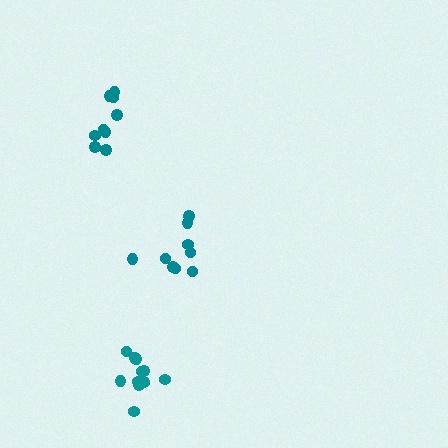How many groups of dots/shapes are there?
There are 3 groups.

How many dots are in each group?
Group 1: 9 dots, Group 2: 9 dots, Group 3: 12 dots (30 total).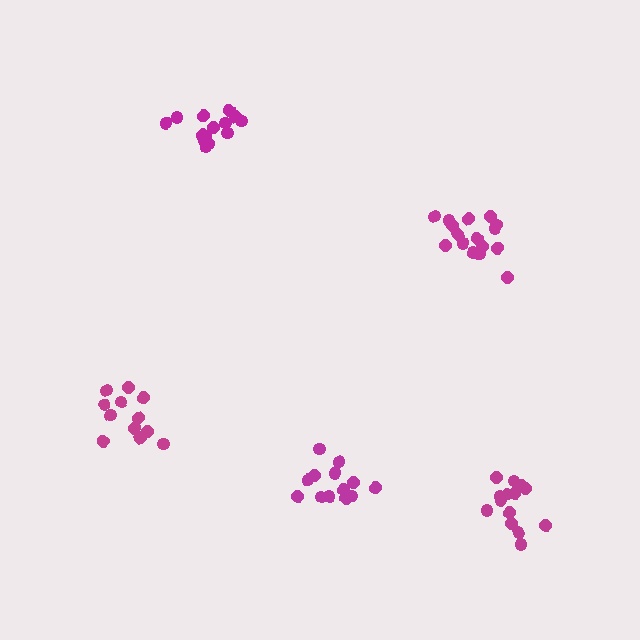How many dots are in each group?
Group 1: 13 dots, Group 2: 14 dots, Group 3: 14 dots, Group 4: 17 dots, Group 5: 12 dots (70 total).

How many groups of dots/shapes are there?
There are 5 groups.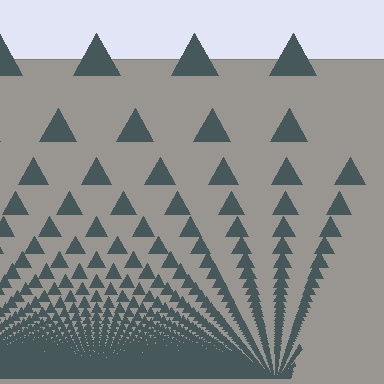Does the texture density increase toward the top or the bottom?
Density increases toward the bottom.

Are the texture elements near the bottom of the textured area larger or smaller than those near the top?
Smaller. The gradient is inverted — elements near the bottom are smaller and denser.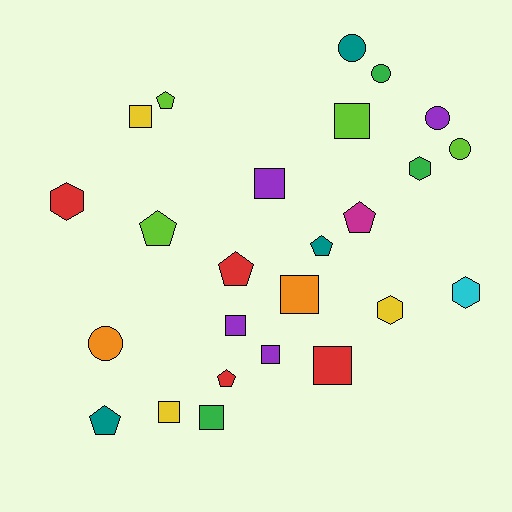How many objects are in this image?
There are 25 objects.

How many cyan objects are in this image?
There is 1 cyan object.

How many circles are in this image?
There are 5 circles.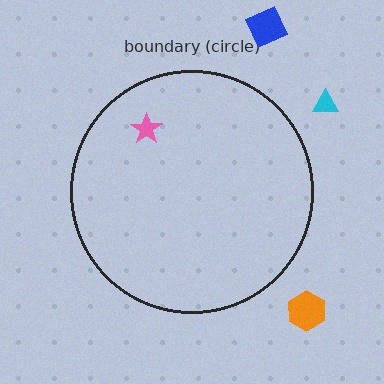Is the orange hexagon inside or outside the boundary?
Outside.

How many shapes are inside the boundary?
1 inside, 3 outside.